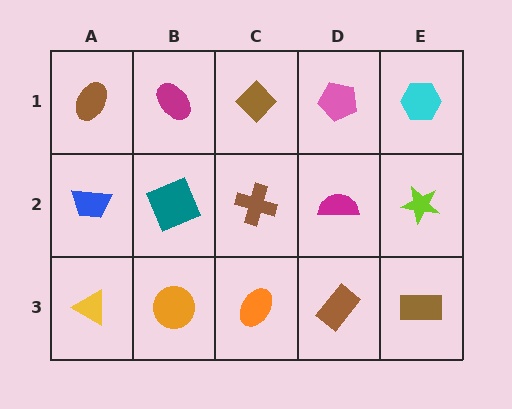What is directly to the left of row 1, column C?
A magenta ellipse.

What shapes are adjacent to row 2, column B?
A magenta ellipse (row 1, column B), an orange circle (row 3, column B), a blue trapezoid (row 2, column A), a brown cross (row 2, column C).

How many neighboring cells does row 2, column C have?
4.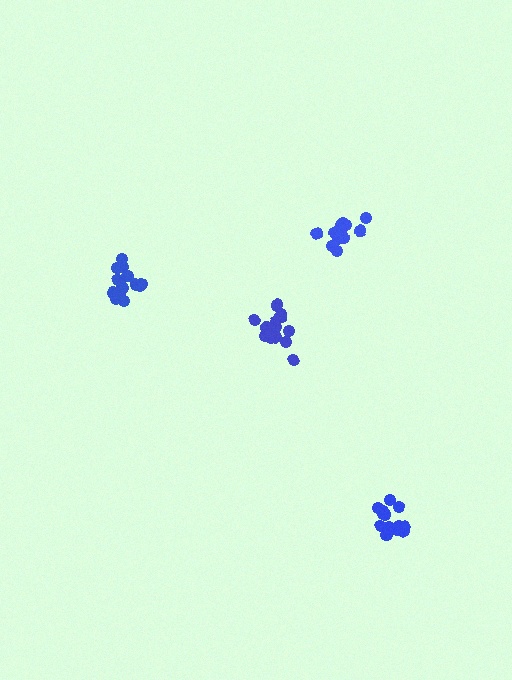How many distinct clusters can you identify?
There are 4 distinct clusters.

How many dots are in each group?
Group 1: 14 dots, Group 2: 13 dots, Group 3: 15 dots, Group 4: 13 dots (55 total).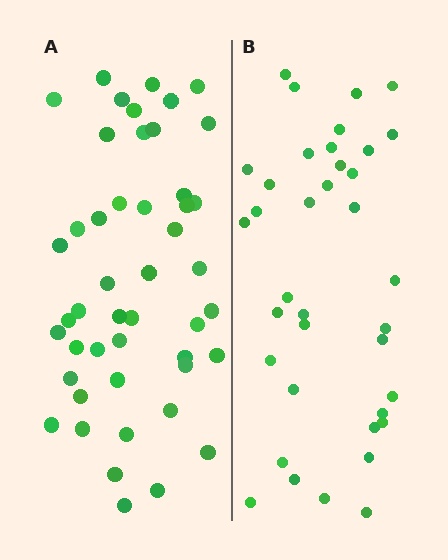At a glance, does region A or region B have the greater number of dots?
Region A (the left region) has more dots.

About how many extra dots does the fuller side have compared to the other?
Region A has roughly 10 or so more dots than region B.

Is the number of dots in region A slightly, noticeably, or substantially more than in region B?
Region A has noticeably more, but not dramatically so. The ratio is roughly 1.3 to 1.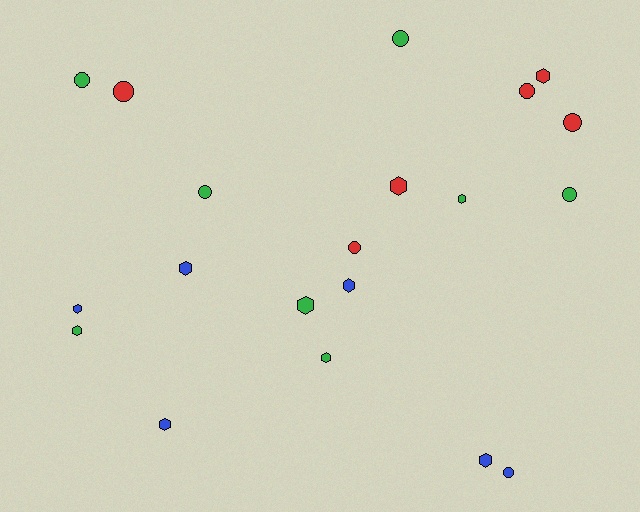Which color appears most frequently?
Green, with 8 objects.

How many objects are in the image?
There are 20 objects.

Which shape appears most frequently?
Hexagon, with 11 objects.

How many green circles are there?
There are 4 green circles.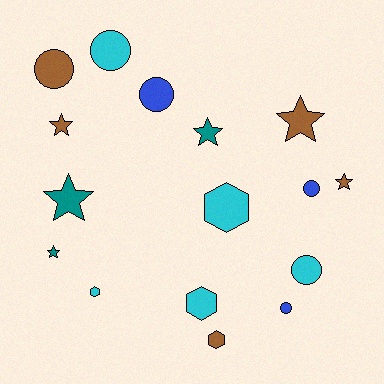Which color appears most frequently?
Brown, with 5 objects.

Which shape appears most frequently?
Star, with 6 objects.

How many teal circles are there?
There are no teal circles.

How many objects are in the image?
There are 16 objects.